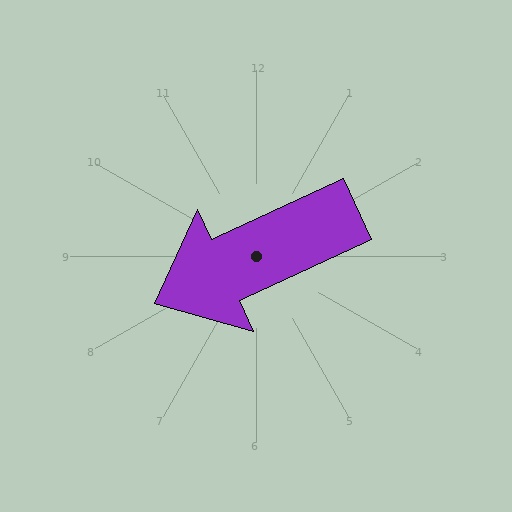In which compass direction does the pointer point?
Southwest.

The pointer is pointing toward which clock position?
Roughly 8 o'clock.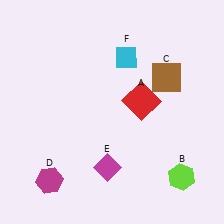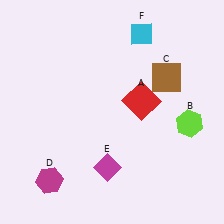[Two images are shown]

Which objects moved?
The objects that moved are: the lime hexagon (B), the cyan diamond (F).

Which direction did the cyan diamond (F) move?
The cyan diamond (F) moved up.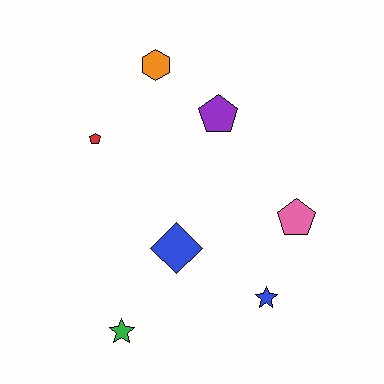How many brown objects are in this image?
There are no brown objects.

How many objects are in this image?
There are 7 objects.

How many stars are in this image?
There are 2 stars.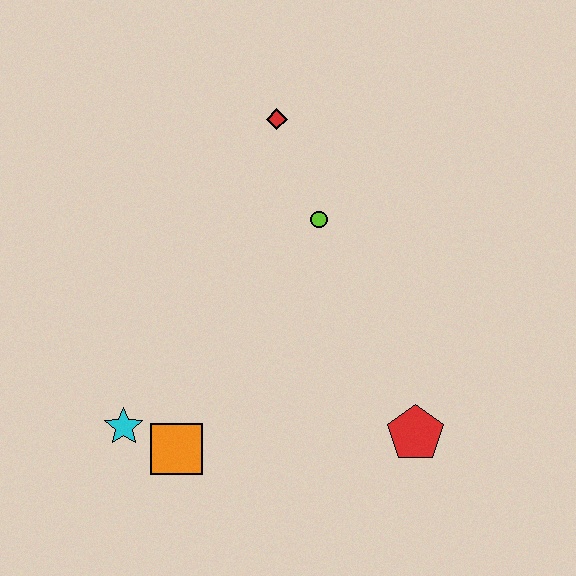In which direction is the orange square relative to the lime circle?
The orange square is below the lime circle.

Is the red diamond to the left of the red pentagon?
Yes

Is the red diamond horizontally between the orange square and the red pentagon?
Yes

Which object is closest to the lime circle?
The red diamond is closest to the lime circle.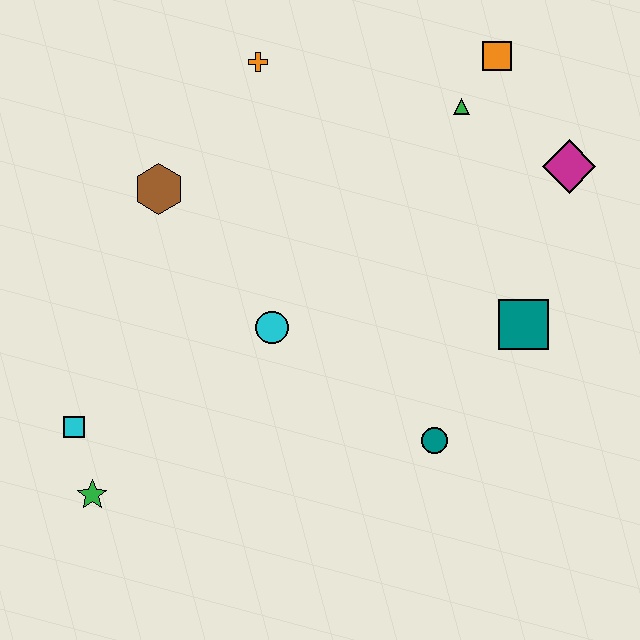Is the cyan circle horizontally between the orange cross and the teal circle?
Yes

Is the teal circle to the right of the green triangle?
No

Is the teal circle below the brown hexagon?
Yes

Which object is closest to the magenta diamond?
The green triangle is closest to the magenta diamond.